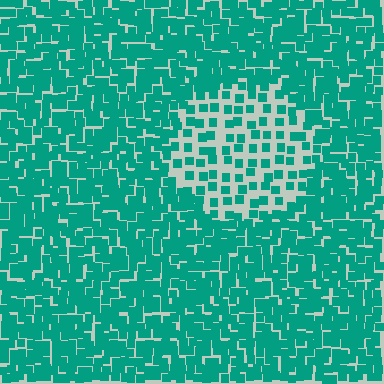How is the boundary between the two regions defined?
The boundary is defined by a change in element density (approximately 2.3x ratio). All elements are the same color, size, and shape.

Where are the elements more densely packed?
The elements are more densely packed outside the circle boundary.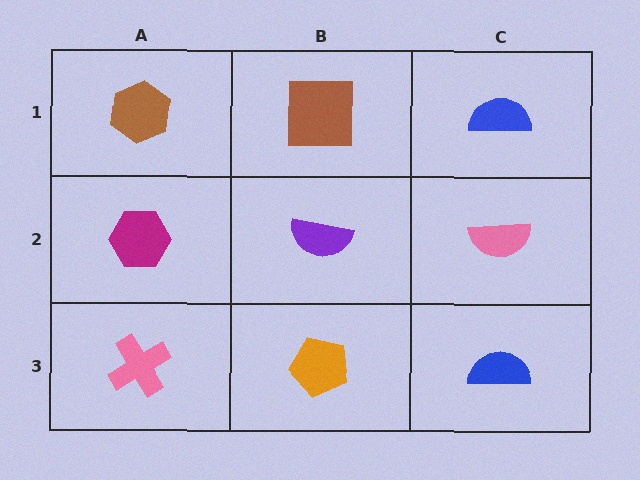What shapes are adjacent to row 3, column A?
A magenta hexagon (row 2, column A), an orange pentagon (row 3, column B).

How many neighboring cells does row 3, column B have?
3.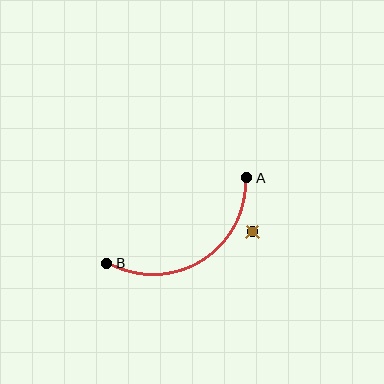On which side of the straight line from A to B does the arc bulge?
The arc bulges below the straight line connecting A and B.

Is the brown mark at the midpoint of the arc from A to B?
No — the brown mark does not lie on the arc at all. It sits slightly outside the curve.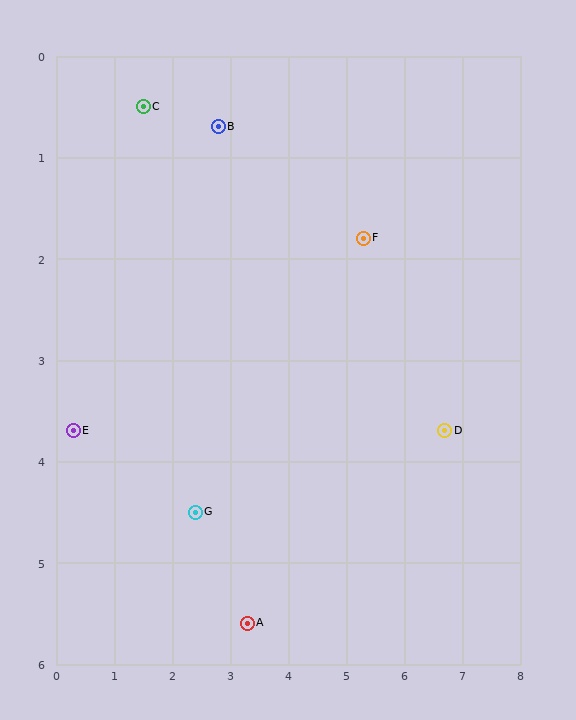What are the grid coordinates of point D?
Point D is at approximately (6.7, 3.7).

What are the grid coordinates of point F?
Point F is at approximately (5.3, 1.8).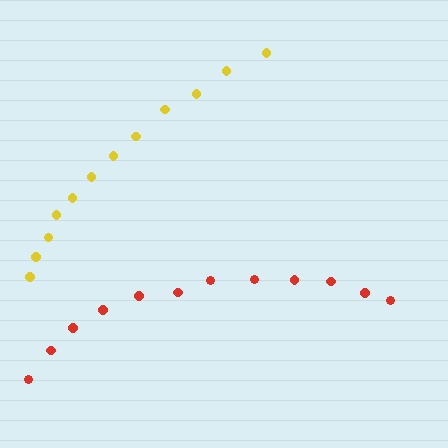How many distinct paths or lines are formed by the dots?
There are 2 distinct paths.